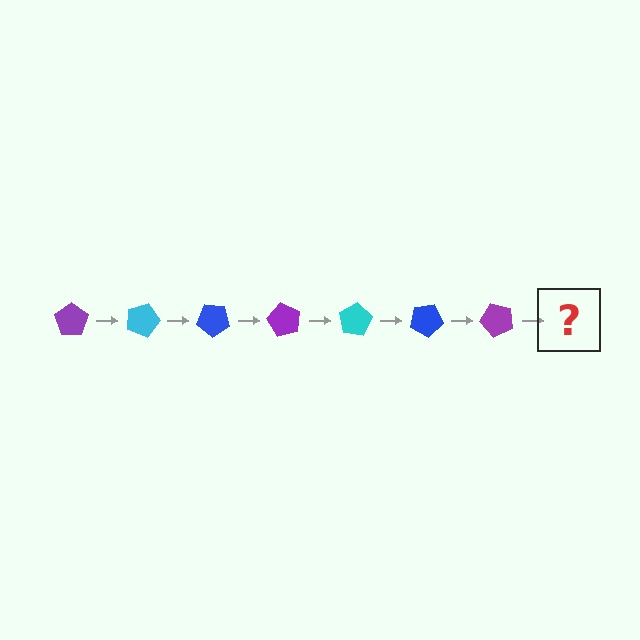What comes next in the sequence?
The next element should be a cyan pentagon, rotated 140 degrees from the start.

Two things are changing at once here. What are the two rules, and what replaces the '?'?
The two rules are that it rotates 20 degrees each step and the color cycles through purple, cyan, and blue. The '?' should be a cyan pentagon, rotated 140 degrees from the start.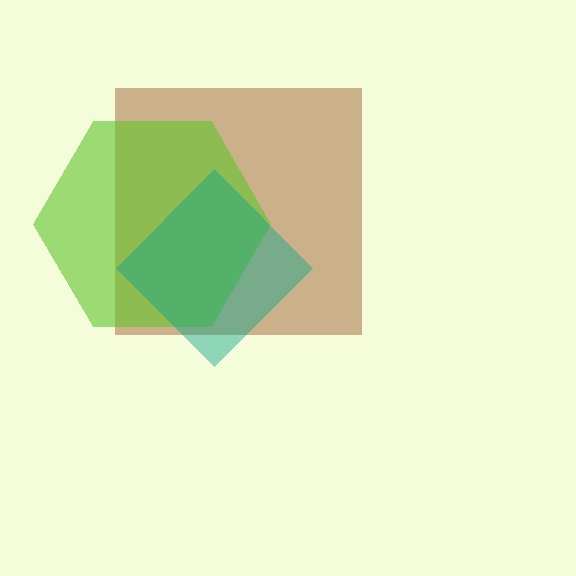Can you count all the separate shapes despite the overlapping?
Yes, there are 3 separate shapes.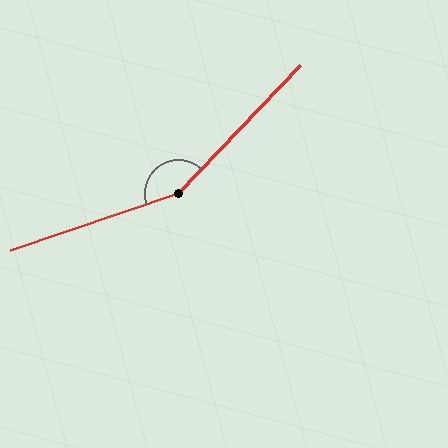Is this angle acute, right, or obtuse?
It is obtuse.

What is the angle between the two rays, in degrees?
Approximately 152 degrees.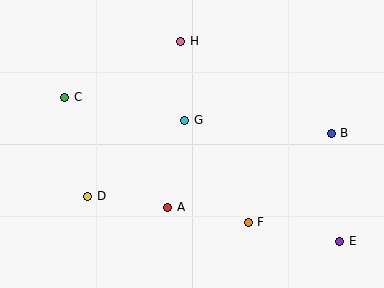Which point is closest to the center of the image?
Point G at (185, 120) is closest to the center.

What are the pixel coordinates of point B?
Point B is at (331, 133).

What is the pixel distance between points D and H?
The distance between D and H is 181 pixels.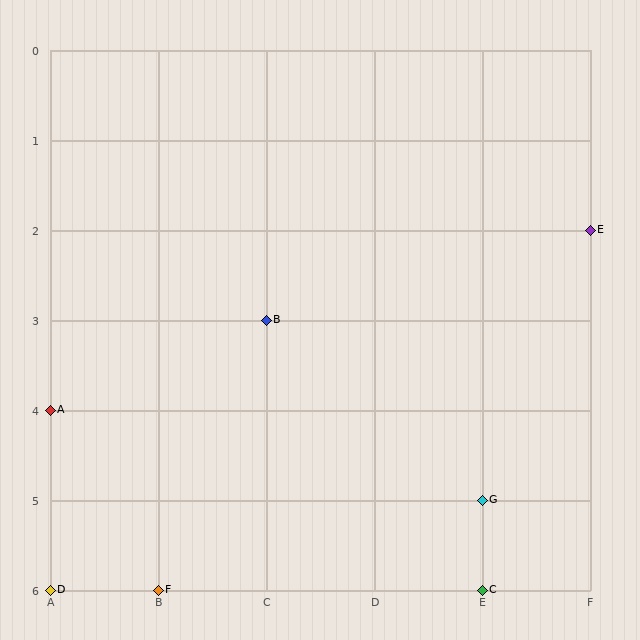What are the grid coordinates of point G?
Point G is at grid coordinates (E, 5).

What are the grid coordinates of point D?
Point D is at grid coordinates (A, 6).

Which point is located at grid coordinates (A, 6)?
Point D is at (A, 6).